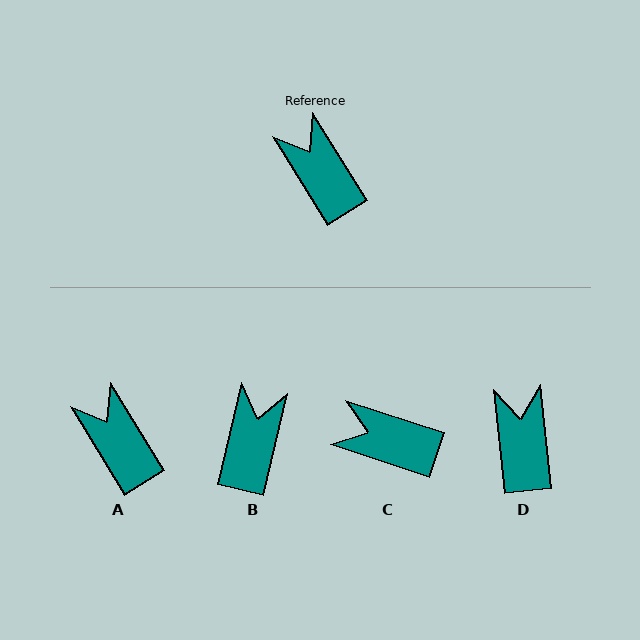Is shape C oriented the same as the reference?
No, it is off by about 40 degrees.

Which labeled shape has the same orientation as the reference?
A.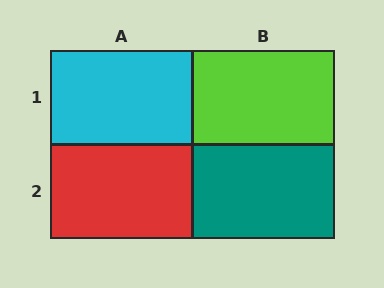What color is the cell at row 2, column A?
Red.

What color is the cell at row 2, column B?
Teal.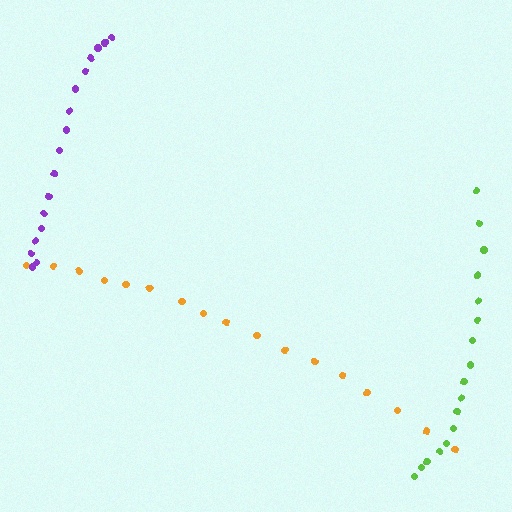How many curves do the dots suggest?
There are 3 distinct paths.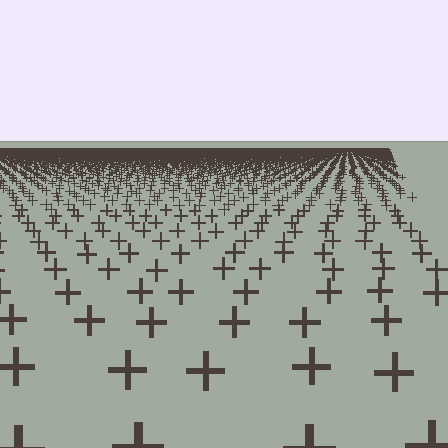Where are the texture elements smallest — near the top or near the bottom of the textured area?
Near the top.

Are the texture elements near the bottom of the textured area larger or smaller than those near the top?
Larger. Near the bottom, elements are closer to the viewer and appear at a bigger on-screen size.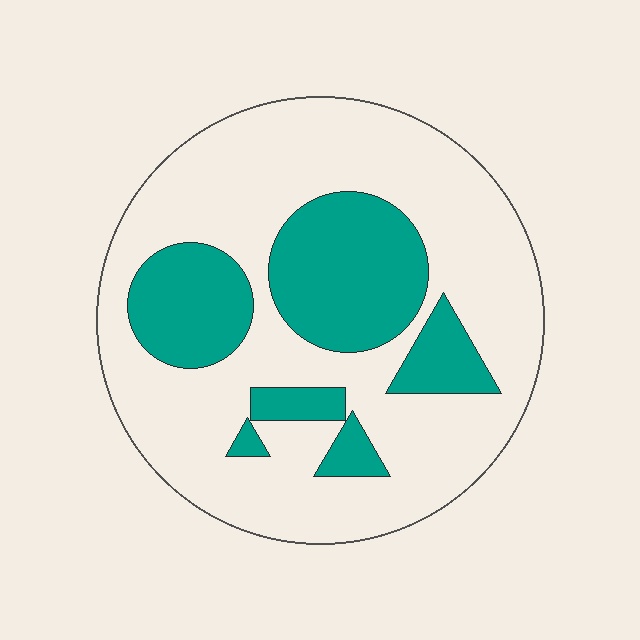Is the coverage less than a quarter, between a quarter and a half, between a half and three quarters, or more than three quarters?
Between a quarter and a half.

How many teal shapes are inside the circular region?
6.